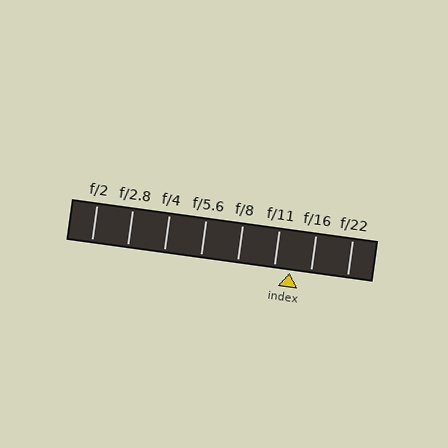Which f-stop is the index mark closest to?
The index mark is closest to f/11.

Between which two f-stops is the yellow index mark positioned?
The index mark is between f/11 and f/16.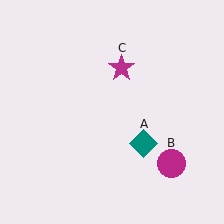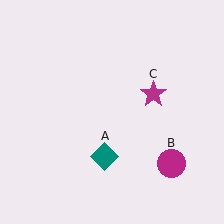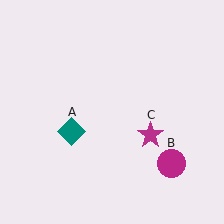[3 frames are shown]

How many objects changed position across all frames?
2 objects changed position: teal diamond (object A), magenta star (object C).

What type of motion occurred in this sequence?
The teal diamond (object A), magenta star (object C) rotated clockwise around the center of the scene.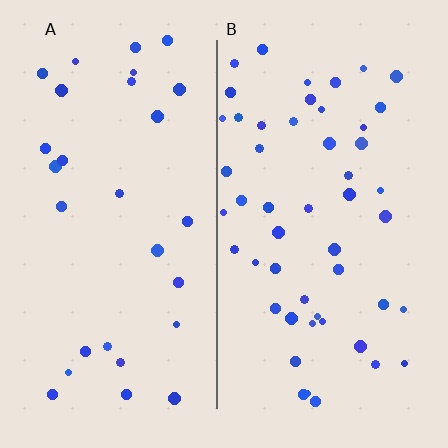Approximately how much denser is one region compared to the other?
Approximately 1.8× — region B over region A.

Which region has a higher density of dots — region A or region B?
B (the right).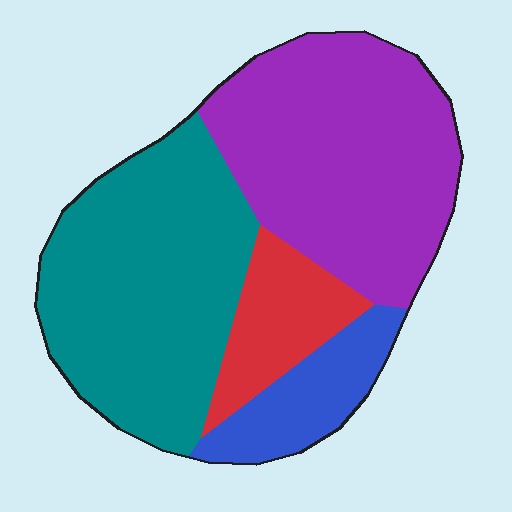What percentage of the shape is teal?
Teal covers 39% of the shape.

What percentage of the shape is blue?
Blue covers roughly 10% of the shape.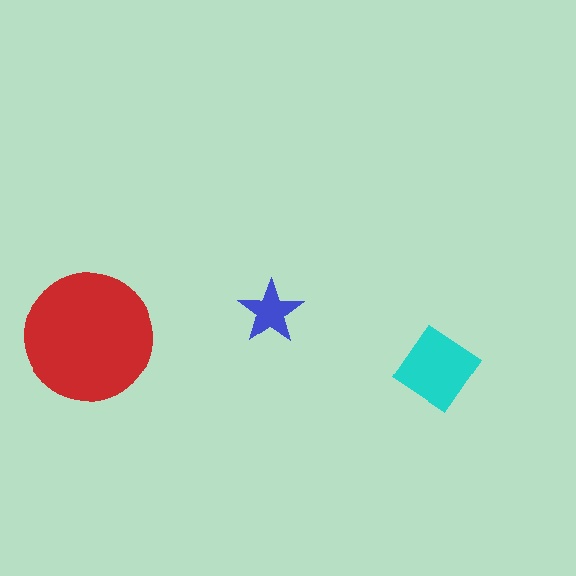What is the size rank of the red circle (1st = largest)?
1st.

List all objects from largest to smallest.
The red circle, the cyan diamond, the blue star.